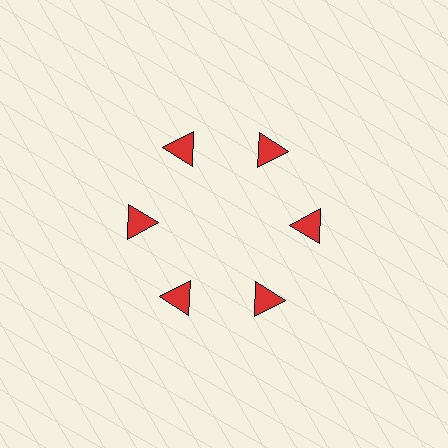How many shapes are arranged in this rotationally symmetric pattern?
There are 6 shapes, arranged in 6 groups of 1.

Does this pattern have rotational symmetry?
Yes, this pattern has 6-fold rotational symmetry. It looks the same after rotating 60 degrees around the center.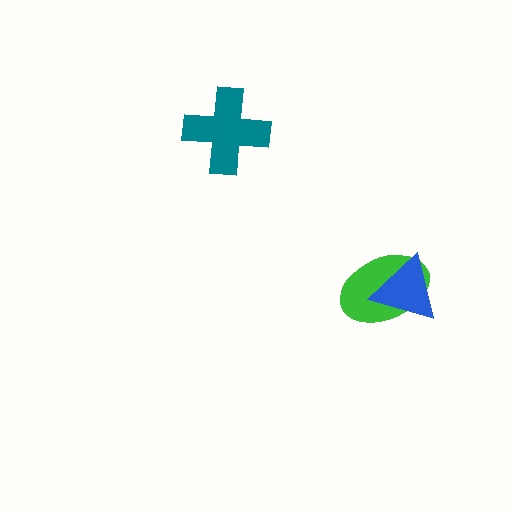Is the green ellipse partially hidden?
Yes, it is partially covered by another shape.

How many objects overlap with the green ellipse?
1 object overlaps with the green ellipse.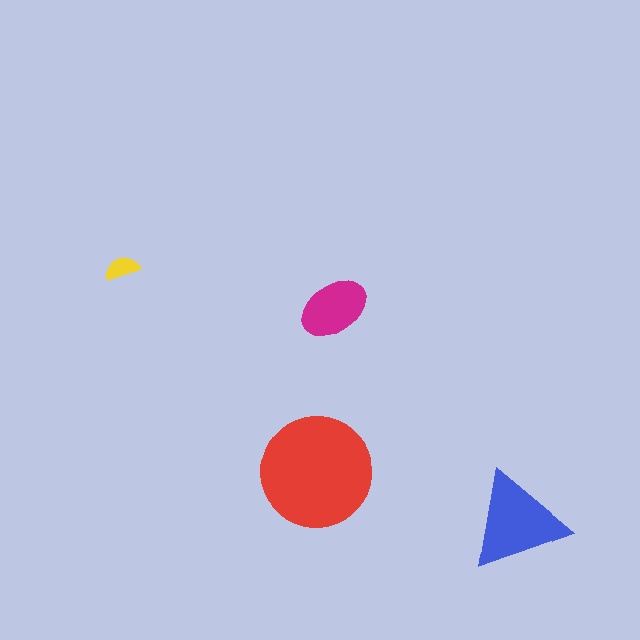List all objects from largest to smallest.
The red circle, the blue triangle, the magenta ellipse, the yellow semicircle.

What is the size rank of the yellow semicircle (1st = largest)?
4th.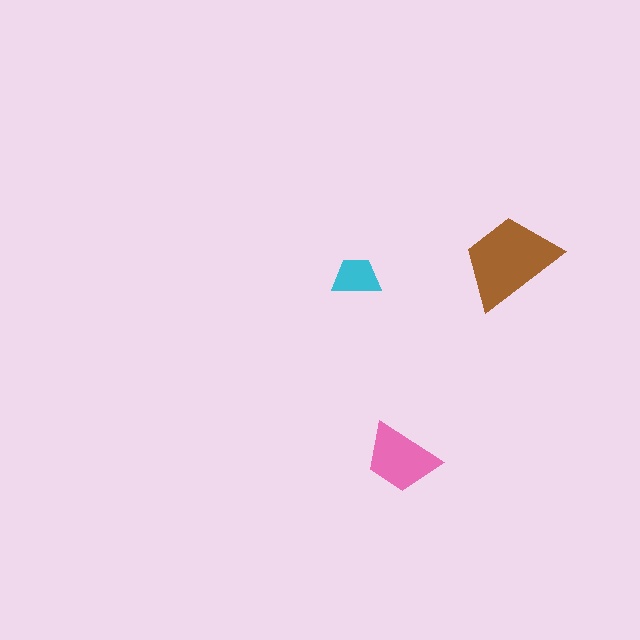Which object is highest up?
The brown trapezoid is topmost.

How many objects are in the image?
There are 3 objects in the image.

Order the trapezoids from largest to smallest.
the brown one, the pink one, the cyan one.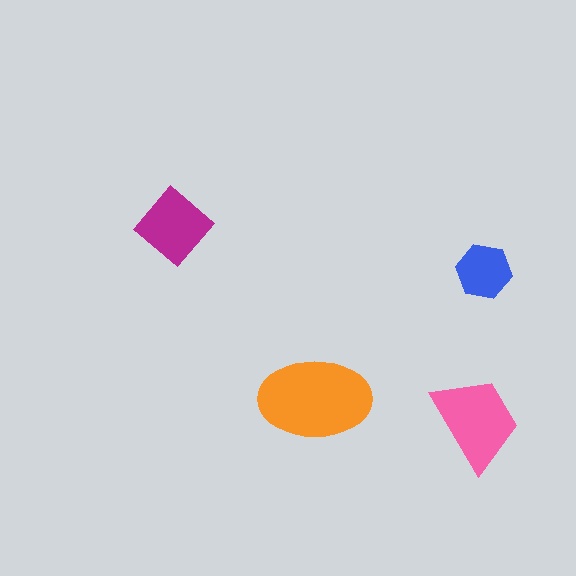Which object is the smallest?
The blue hexagon.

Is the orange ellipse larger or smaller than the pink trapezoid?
Larger.